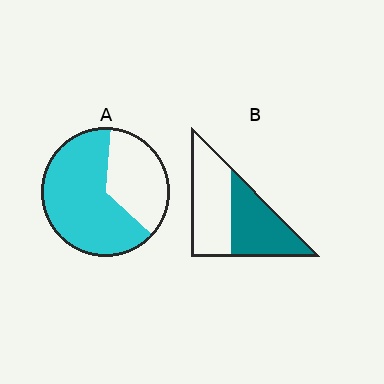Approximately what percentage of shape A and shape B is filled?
A is approximately 65% and B is approximately 50%.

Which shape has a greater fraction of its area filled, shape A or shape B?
Shape A.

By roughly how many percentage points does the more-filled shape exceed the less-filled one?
By roughly 15 percentage points (A over B).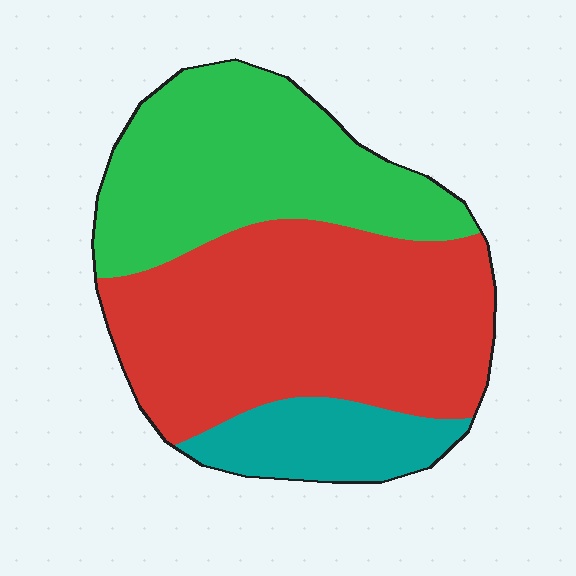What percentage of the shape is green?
Green covers about 35% of the shape.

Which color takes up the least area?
Teal, at roughly 15%.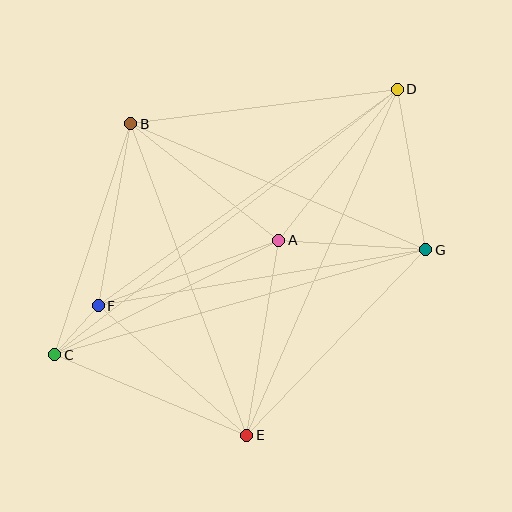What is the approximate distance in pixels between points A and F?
The distance between A and F is approximately 192 pixels.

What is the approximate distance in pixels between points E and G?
The distance between E and G is approximately 258 pixels.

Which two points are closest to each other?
Points C and F are closest to each other.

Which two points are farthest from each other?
Points C and D are farthest from each other.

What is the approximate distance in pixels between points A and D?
The distance between A and D is approximately 192 pixels.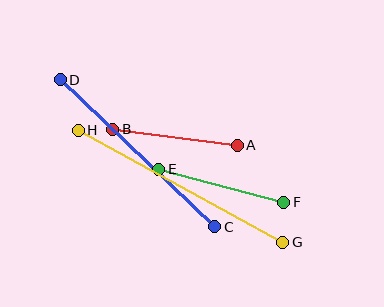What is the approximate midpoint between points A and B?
The midpoint is at approximately (175, 137) pixels.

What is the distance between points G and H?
The distance is approximately 233 pixels.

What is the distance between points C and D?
The distance is approximately 214 pixels.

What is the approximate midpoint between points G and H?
The midpoint is at approximately (181, 186) pixels.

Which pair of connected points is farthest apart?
Points G and H are farthest apart.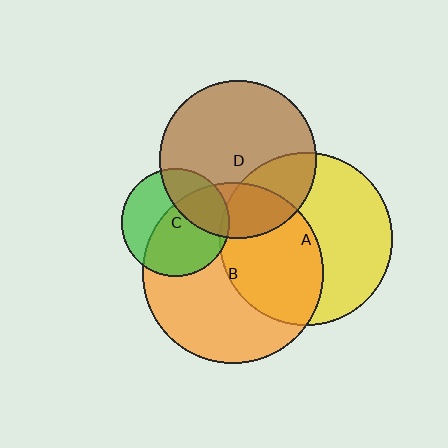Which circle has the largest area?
Circle B (orange).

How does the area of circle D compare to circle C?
Approximately 2.1 times.